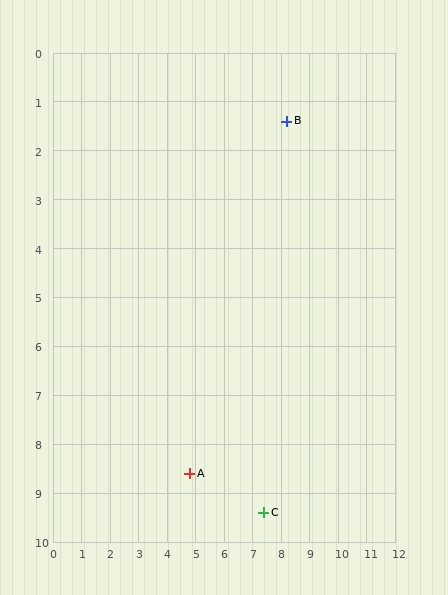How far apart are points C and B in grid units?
Points C and B are about 8.0 grid units apart.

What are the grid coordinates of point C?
Point C is at approximately (7.4, 9.4).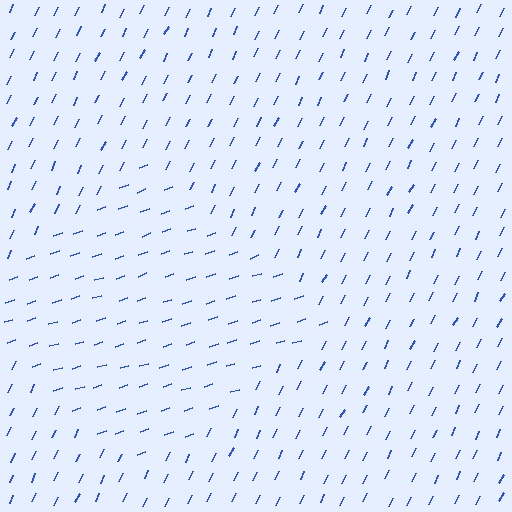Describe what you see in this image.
The image is filled with small blue line segments. A diamond region in the image has lines oriented differently from the surrounding lines, creating a visible texture boundary.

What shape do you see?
I see a diamond.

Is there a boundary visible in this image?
Yes, there is a texture boundary formed by a change in line orientation.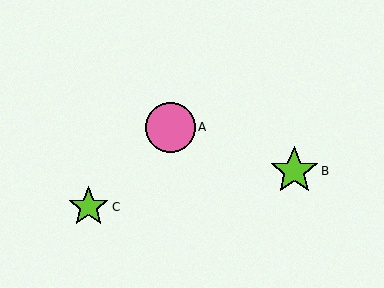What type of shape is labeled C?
Shape C is a lime star.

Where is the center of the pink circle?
The center of the pink circle is at (170, 127).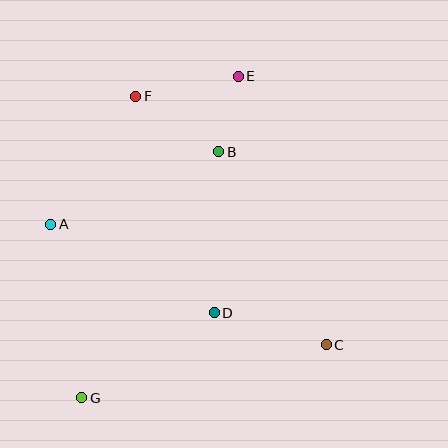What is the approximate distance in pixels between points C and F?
The distance between C and F is approximately 313 pixels.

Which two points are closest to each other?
Points B and E are closest to each other.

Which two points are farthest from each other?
Points E and G are farthest from each other.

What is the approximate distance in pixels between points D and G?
The distance between D and G is approximately 158 pixels.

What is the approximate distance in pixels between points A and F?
The distance between A and F is approximately 154 pixels.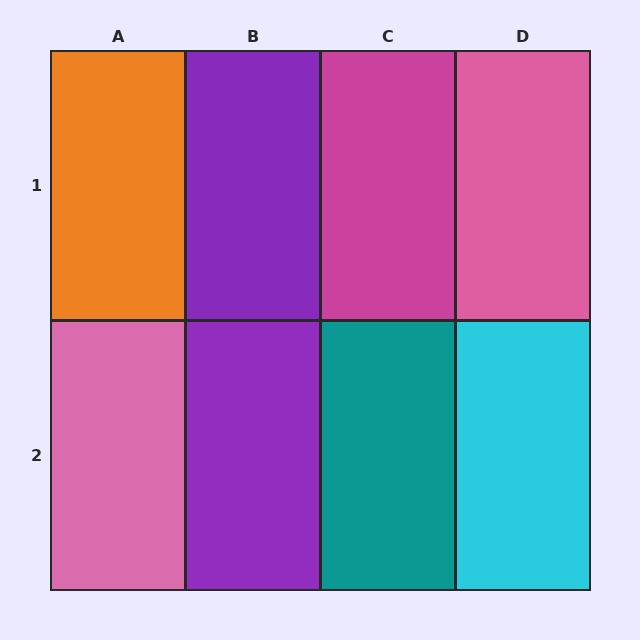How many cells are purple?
2 cells are purple.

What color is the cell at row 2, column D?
Cyan.